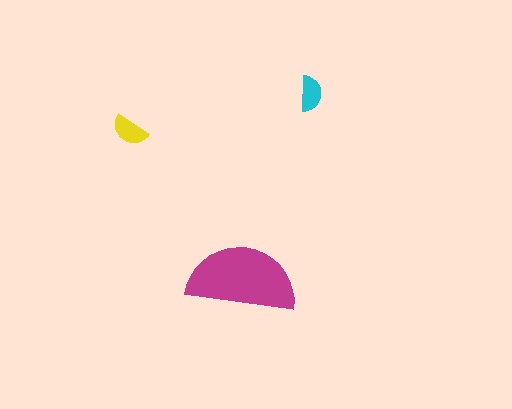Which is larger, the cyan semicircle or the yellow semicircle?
The yellow one.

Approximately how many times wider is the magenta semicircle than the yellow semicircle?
About 3 times wider.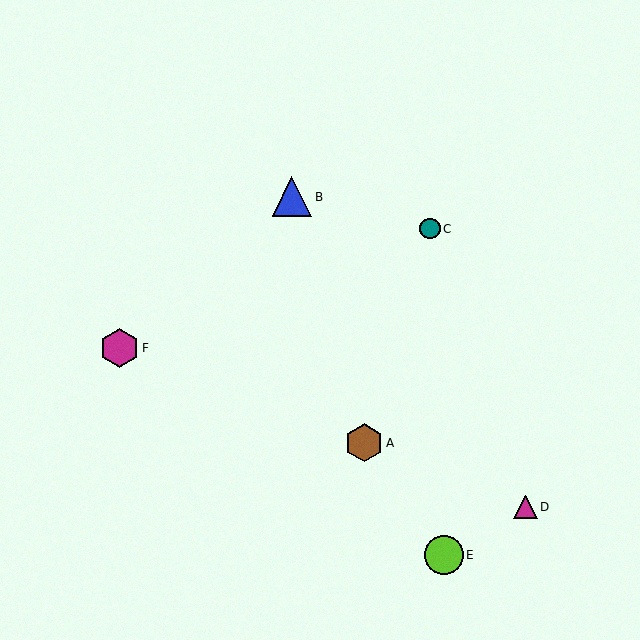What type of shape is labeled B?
Shape B is a blue triangle.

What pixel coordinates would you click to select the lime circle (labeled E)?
Click at (444, 555) to select the lime circle E.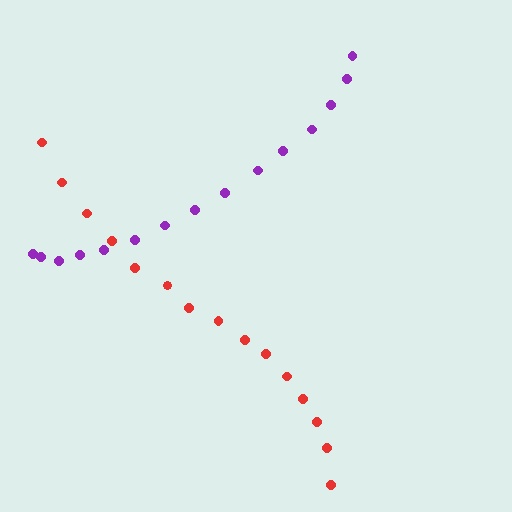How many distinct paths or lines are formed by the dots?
There are 2 distinct paths.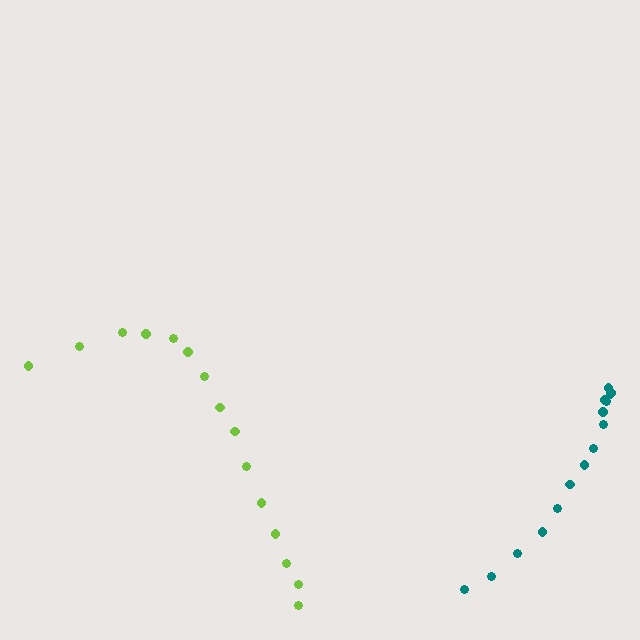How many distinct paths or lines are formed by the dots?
There are 2 distinct paths.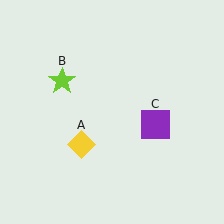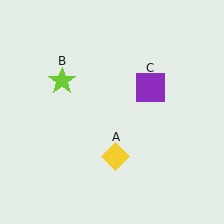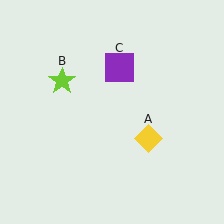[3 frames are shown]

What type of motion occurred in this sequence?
The yellow diamond (object A), purple square (object C) rotated counterclockwise around the center of the scene.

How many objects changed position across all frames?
2 objects changed position: yellow diamond (object A), purple square (object C).